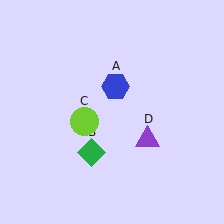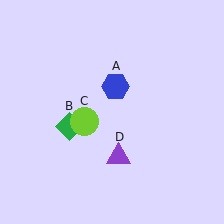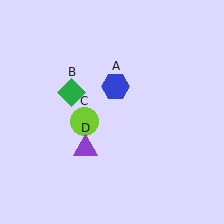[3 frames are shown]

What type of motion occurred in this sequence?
The green diamond (object B), purple triangle (object D) rotated clockwise around the center of the scene.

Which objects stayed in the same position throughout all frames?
Blue hexagon (object A) and lime circle (object C) remained stationary.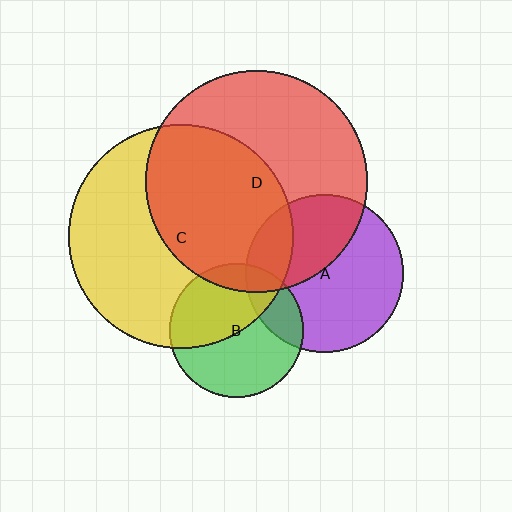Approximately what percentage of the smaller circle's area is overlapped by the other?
Approximately 40%.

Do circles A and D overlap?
Yes.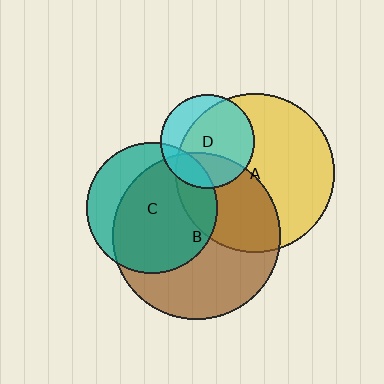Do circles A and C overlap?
Yes.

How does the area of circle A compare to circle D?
Approximately 2.8 times.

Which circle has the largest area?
Circle B (brown).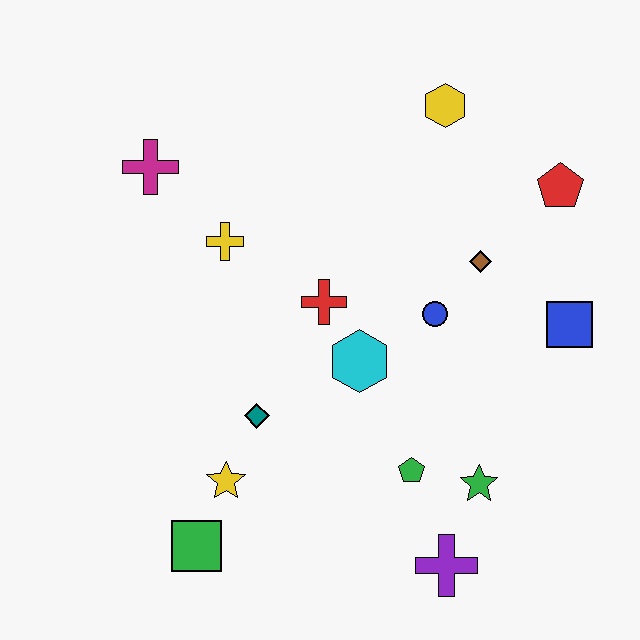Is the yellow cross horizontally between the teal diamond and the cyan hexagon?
No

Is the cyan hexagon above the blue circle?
No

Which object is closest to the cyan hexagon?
The red cross is closest to the cyan hexagon.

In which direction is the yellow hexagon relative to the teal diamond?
The yellow hexagon is above the teal diamond.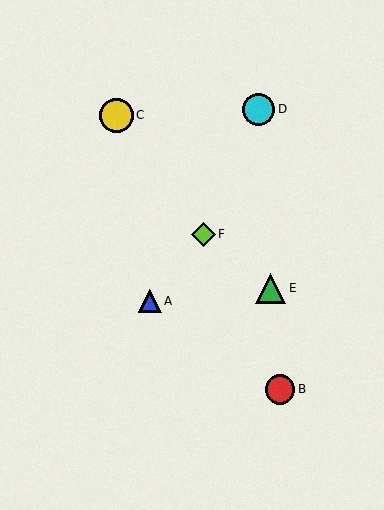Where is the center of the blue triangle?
The center of the blue triangle is at (150, 301).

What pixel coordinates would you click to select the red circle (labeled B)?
Click at (280, 389) to select the red circle B.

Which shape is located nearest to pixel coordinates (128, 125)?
The yellow circle (labeled C) at (116, 115) is nearest to that location.